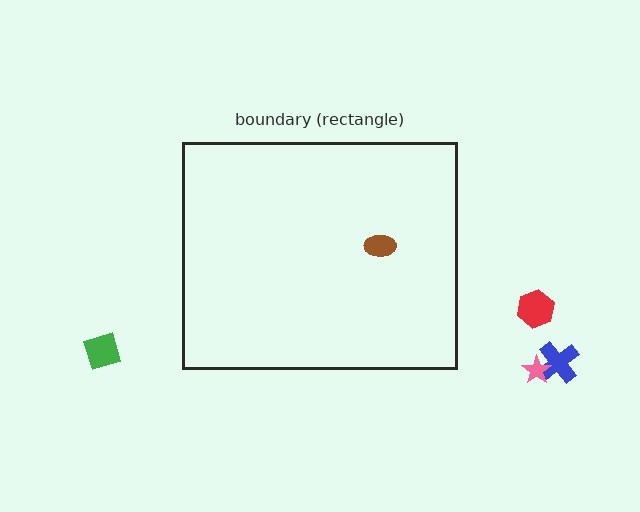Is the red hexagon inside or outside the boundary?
Outside.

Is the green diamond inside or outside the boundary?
Outside.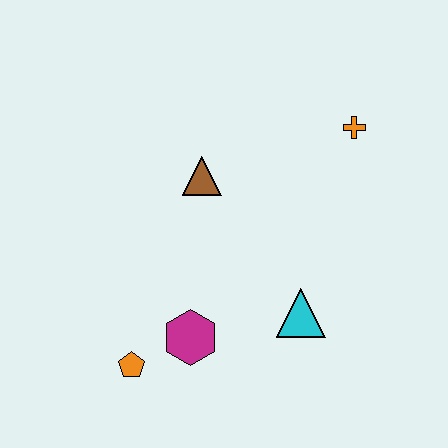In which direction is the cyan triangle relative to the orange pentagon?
The cyan triangle is to the right of the orange pentagon.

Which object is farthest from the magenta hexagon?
The orange cross is farthest from the magenta hexagon.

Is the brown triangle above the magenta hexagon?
Yes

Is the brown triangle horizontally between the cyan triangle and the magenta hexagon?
Yes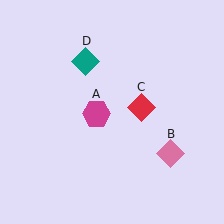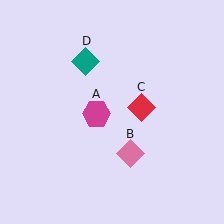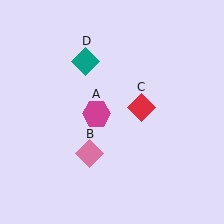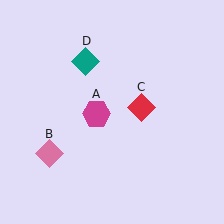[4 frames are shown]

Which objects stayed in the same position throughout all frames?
Magenta hexagon (object A) and red diamond (object C) and teal diamond (object D) remained stationary.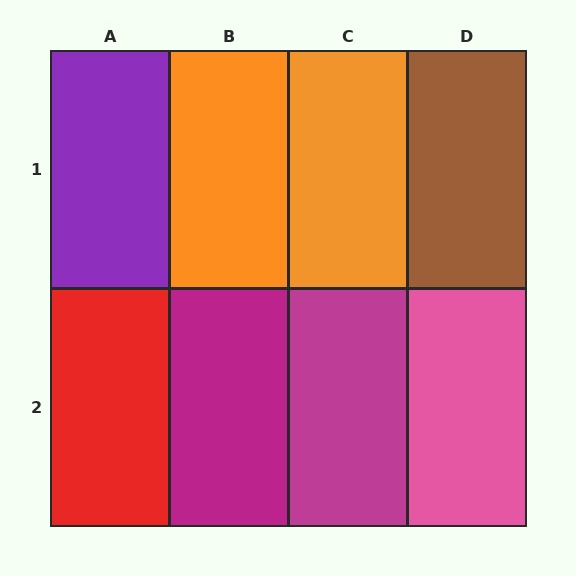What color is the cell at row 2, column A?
Red.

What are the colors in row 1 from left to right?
Purple, orange, orange, brown.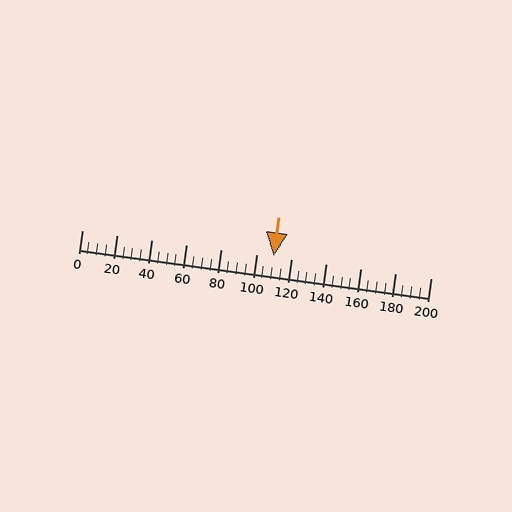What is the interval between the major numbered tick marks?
The major tick marks are spaced 20 units apart.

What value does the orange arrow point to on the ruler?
The orange arrow points to approximately 110.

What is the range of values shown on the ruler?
The ruler shows values from 0 to 200.